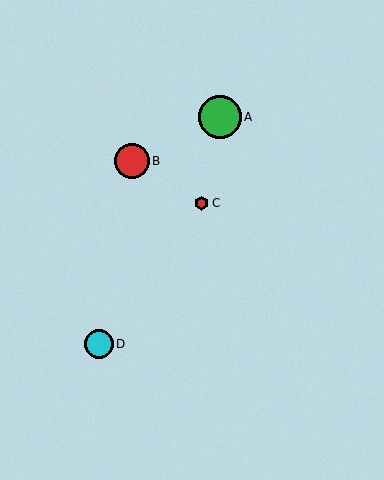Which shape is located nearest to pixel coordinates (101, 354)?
The cyan circle (labeled D) at (99, 344) is nearest to that location.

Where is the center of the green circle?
The center of the green circle is at (220, 117).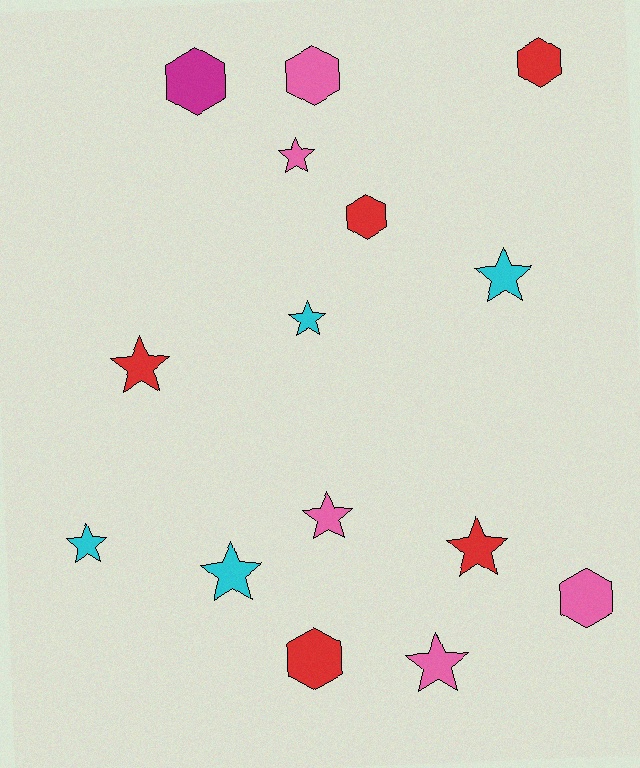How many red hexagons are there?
There are 3 red hexagons.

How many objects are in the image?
There are 15 objects.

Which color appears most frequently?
Pink, with 5 objects.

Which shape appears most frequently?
Star, with 9 objects.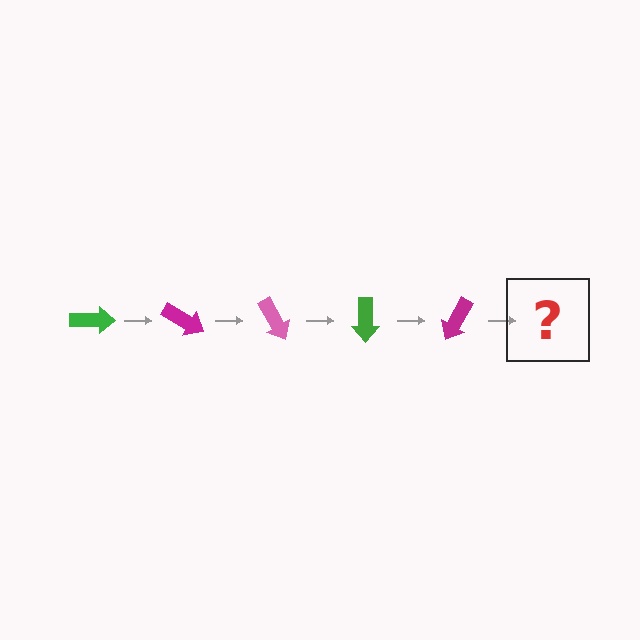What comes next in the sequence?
The next element should be a pink arrow, rotated 150 degrees from the start.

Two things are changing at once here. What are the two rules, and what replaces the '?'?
The two rules are that it rotates 30 degrees each step and the color cycles through green, magenta, and pink. The '?' should be a pink arrow, rotated 150 degrees from the start.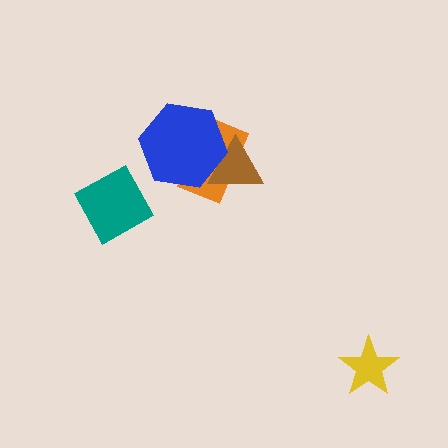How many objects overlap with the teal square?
0 objects overlap with the teal square.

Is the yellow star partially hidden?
No, no other shape covers it.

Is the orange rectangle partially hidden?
Yes, it is partially covered by another shape.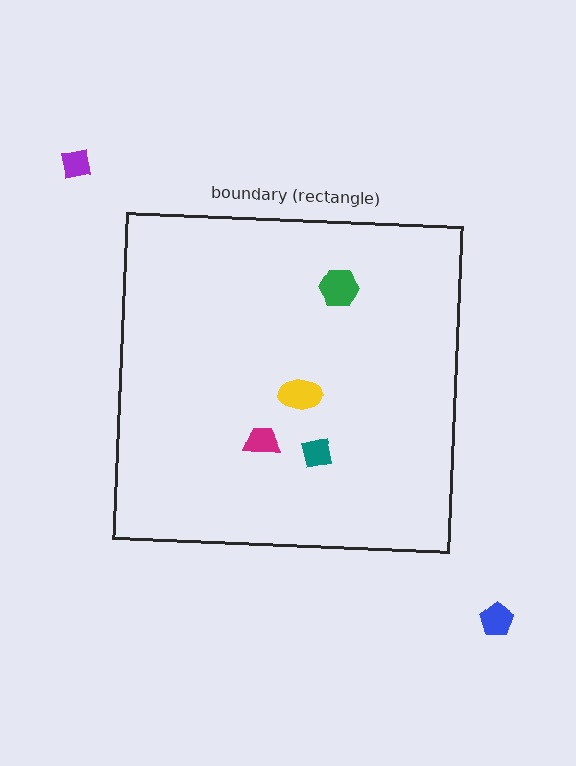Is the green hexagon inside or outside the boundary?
Inside.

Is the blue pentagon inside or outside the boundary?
Outside.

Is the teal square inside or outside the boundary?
Inside.